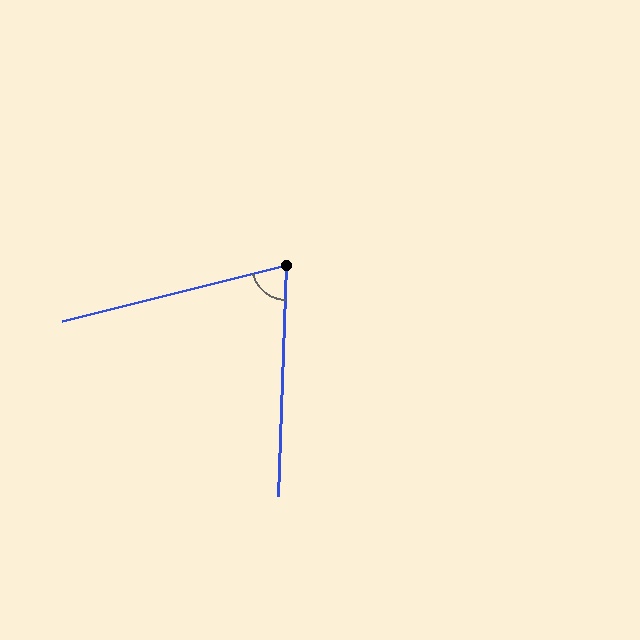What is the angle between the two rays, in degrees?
Approximately 74 degrees.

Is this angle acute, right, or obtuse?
It is acute.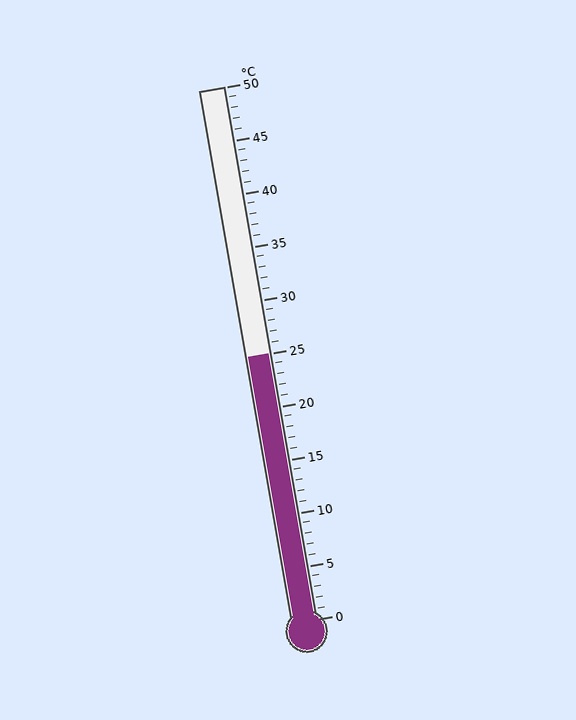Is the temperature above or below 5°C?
The temperature is above 5°C.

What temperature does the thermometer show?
The thermometer shows approximately 25°C.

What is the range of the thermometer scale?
The thermometer scale ranges from 0°C to 50°C.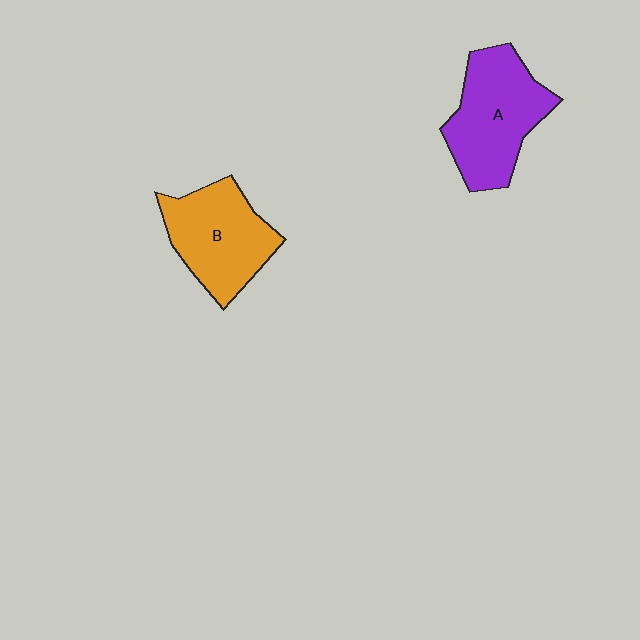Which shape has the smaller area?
Shape B (orange).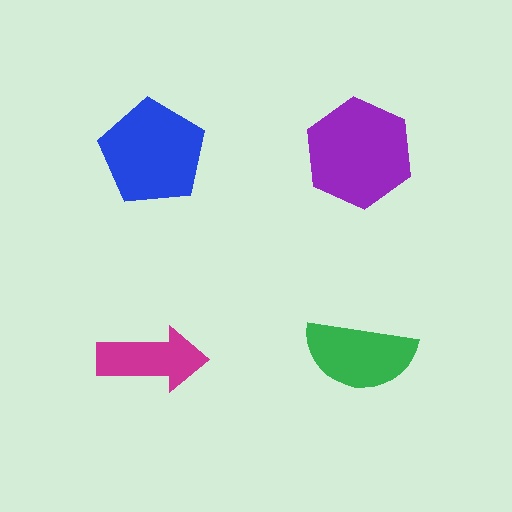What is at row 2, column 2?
A green semicircle.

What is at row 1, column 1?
A blue pentagon.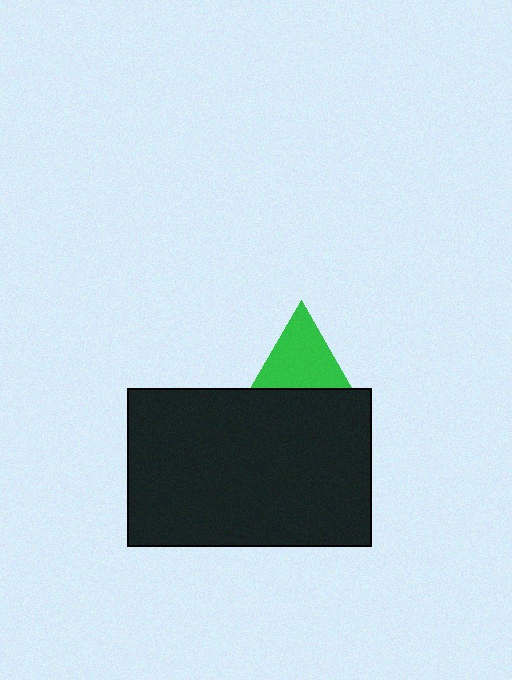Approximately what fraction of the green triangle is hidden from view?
Roughly 40% of the green triangle is hidden behind the black rectangle.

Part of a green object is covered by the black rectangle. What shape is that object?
It is a triangle.